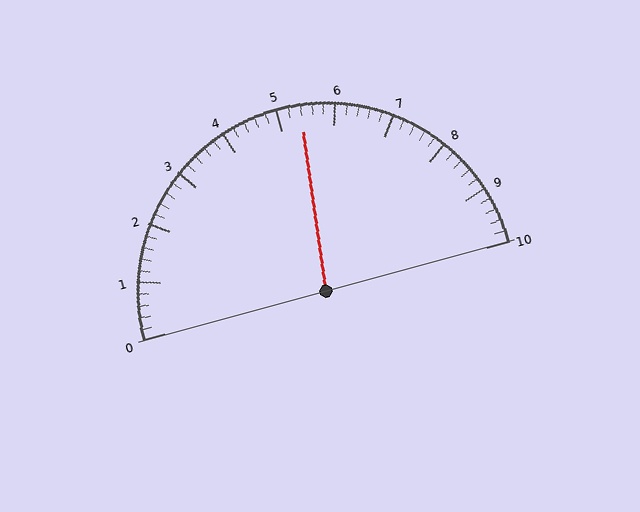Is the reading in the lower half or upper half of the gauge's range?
The reading is in the upper half of the range (0 to 10).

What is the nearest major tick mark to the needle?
The nearest major tick mark is 5.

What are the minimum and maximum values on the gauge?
The gauge ranges from 0 to 10.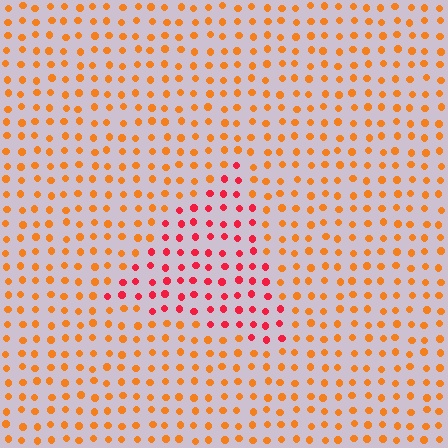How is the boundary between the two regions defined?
The boundary is defined purely by a slight shift in hue (about 38 degrees). Spacing, size, and orientation are identical on both sides.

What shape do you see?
I see a triangle.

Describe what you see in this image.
The image is filled with small orange elements in a uniform arrangement. A triangle-shaped region is visible where the elements are tinted to a slightly different hue, forming a subtle color boundary.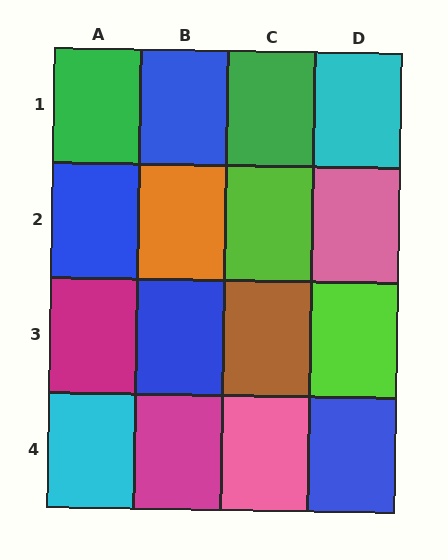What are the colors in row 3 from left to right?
Magenta, blue, brown, lime.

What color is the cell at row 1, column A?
Green.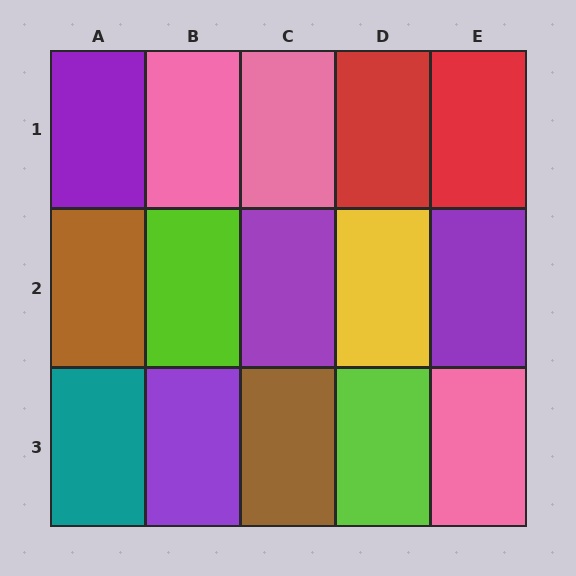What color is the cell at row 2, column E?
Purple.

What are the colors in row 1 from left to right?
Purple, pink, pink, red, red.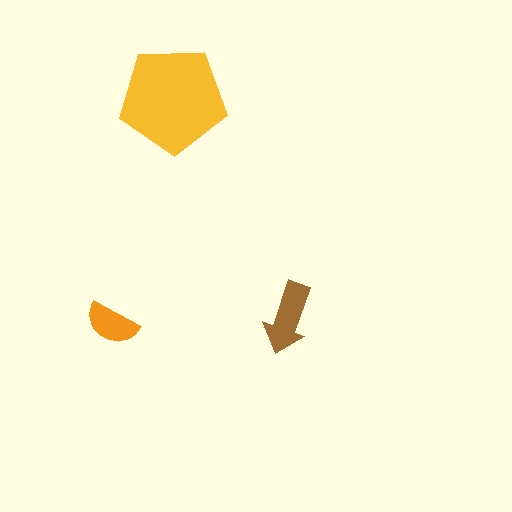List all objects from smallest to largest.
The orange semicircle, the brown arrow, the yellow pentagon.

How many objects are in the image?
There are 3 objects in the image.